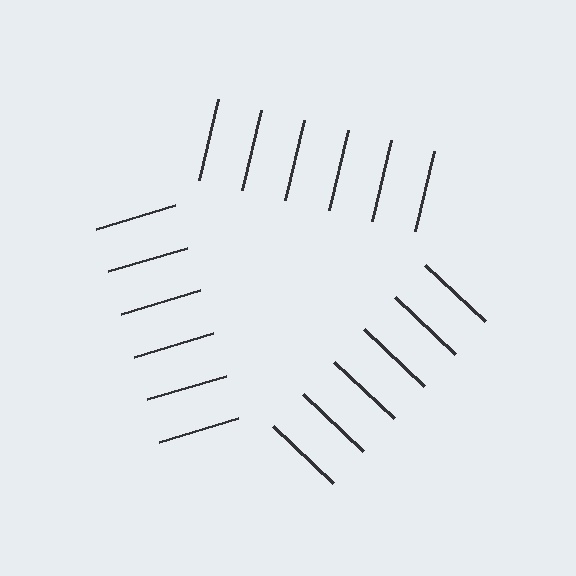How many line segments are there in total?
18 — 6 along each of the 3 edges.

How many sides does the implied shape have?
3 sides — the line-ends trace a triangle.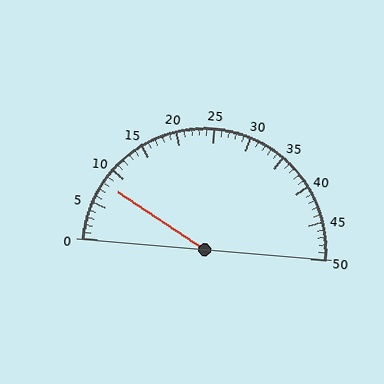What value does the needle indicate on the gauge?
The needle indicates approximately 8.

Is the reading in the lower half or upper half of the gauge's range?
The reading is in the lower half of the range (0 to 50).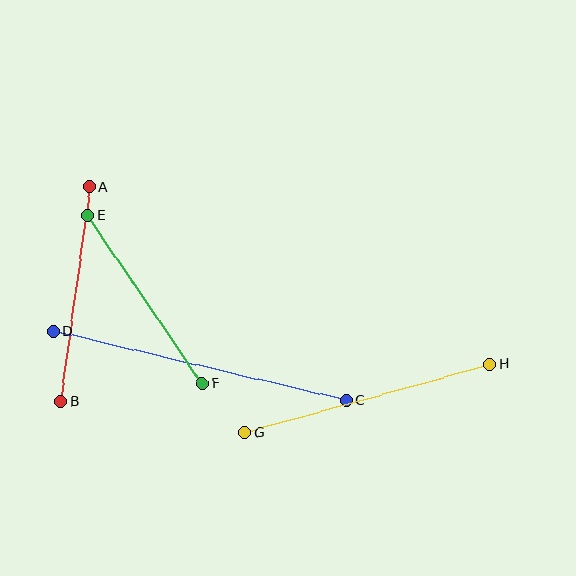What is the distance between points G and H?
The distance is approximately 255 pixels.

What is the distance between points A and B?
The distance is approximately 217 pixels.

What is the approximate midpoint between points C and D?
The midpoint is at approximately (199, 366) pixels.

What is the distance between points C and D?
The distance is approximately 301 pixels.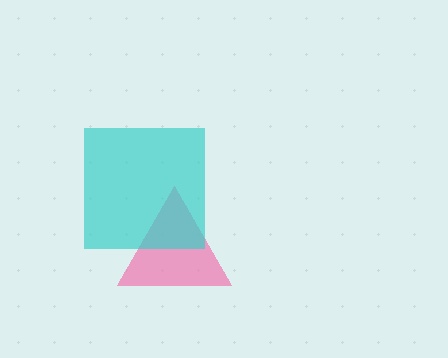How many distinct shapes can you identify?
There are 2 distinct shapes: a pink triangle, a cyan square.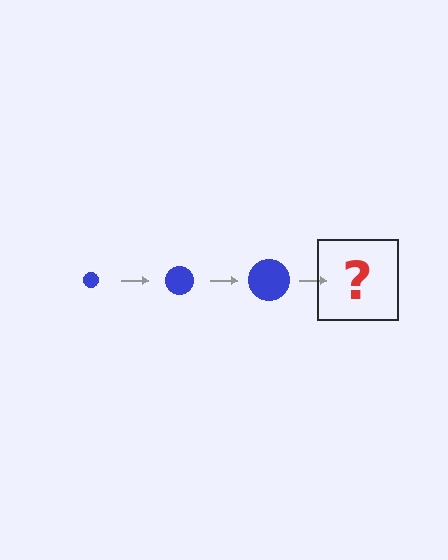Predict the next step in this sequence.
The next step is a blue circle, larger than the previous one.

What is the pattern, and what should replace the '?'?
The pattern is that the circle gets progressively larger each step. The '?' should be a blue circle, larger than the previous one.